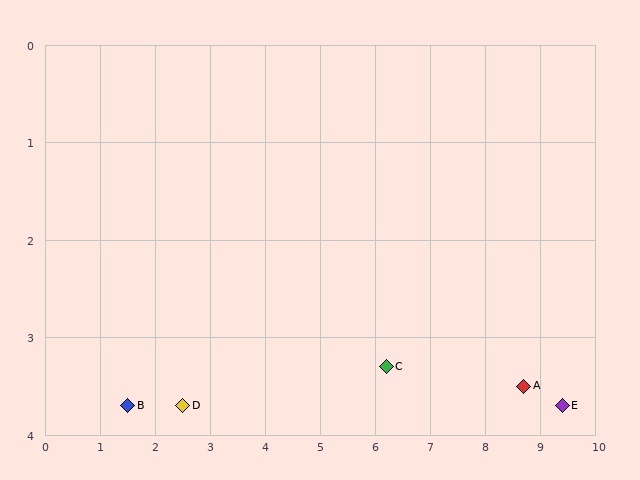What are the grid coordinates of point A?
Point A is at approximately (8.7, 3.5).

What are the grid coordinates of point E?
Point E is at approximately (9.4, 3.7).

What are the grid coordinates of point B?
Point B is at approximately (1.5, 3.7).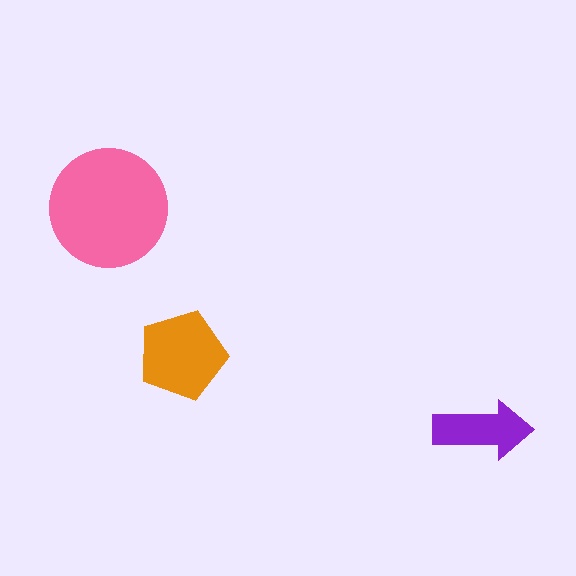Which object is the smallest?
The purple arrow.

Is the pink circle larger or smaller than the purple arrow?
Larger.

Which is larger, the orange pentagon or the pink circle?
The pink circle.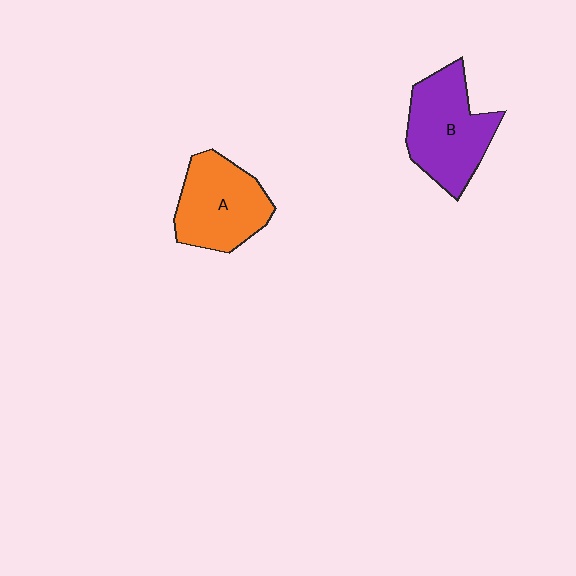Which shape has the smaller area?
Shape A (orange).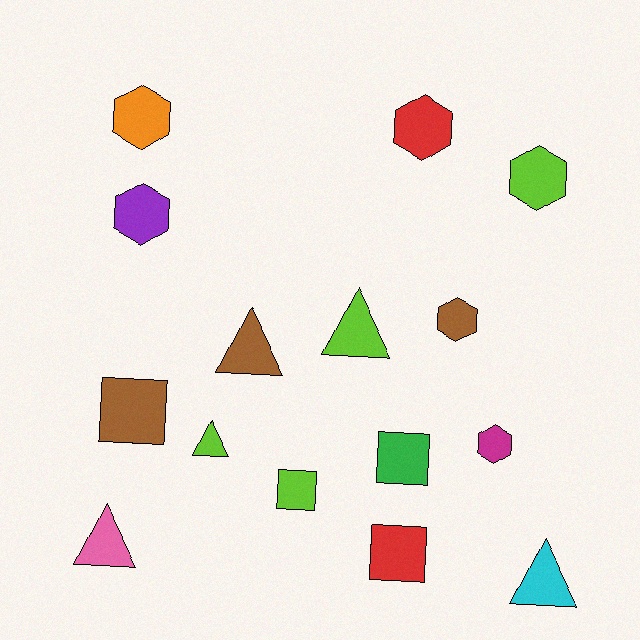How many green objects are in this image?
There is 1 green object.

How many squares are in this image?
There are 4 squares.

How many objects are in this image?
There are 15 objects.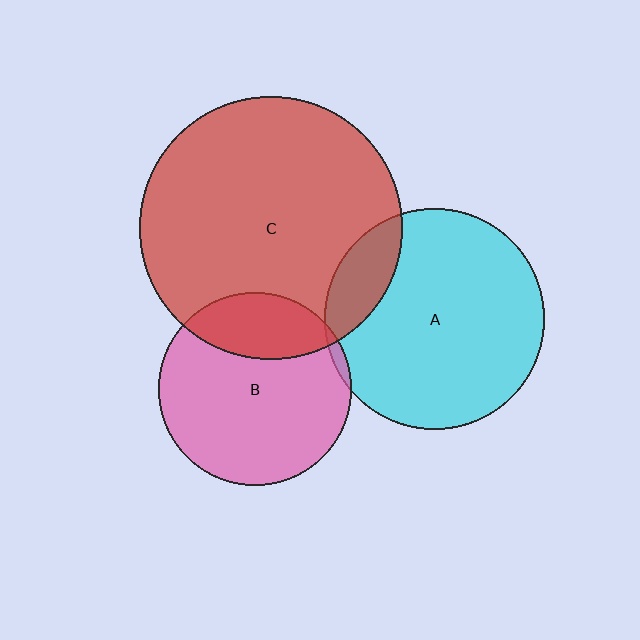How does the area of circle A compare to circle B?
Approximately 1.3 times.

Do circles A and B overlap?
Yes.